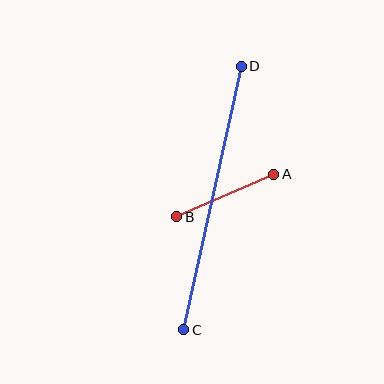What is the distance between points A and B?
The distance is approximately 106 pixels.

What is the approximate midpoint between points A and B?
The midpoint is at approximately (225, 195) pixels.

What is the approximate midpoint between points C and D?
The midpoint is at approximately (212, 198) pixels.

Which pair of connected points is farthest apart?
Points C and D are farthest apart.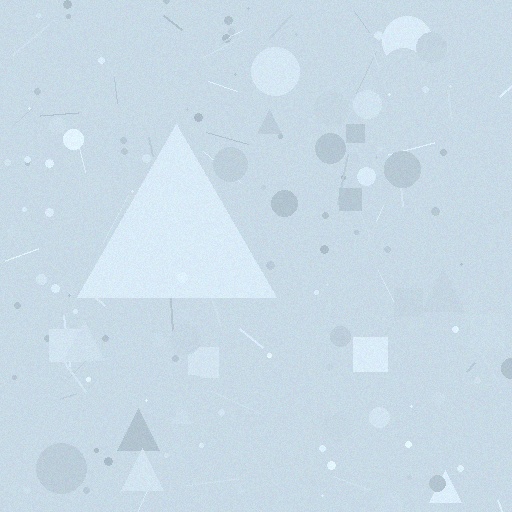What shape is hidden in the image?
A triangle is hidden in the image.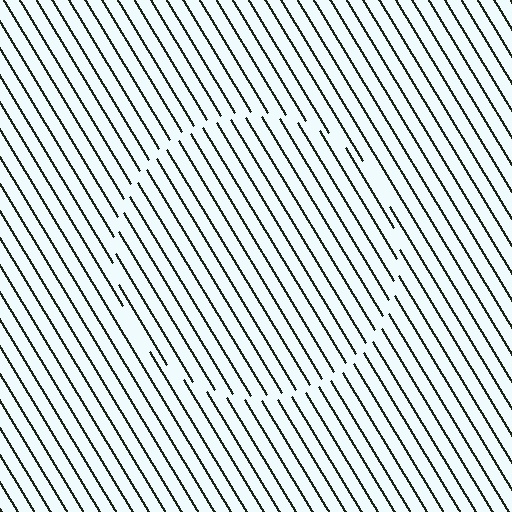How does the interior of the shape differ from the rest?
The interior of the shape contains the same grating, shifted by half a period — the contour is defined by the phase discontinuity where line-ends from the inner and outer gratings abut.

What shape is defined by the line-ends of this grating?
An illusory circle. The interior of the shape contains the same grating, shifted by half a period — the contour is defined by the phase discontinuity where line-ends from the inner and outer gratings abut.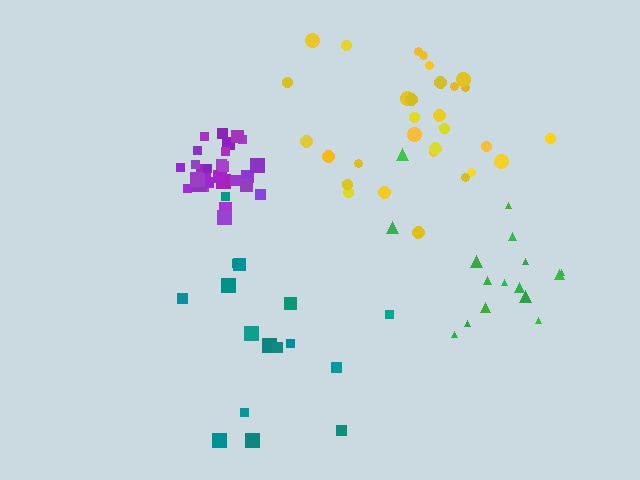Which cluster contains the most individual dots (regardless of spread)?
Yellow (30).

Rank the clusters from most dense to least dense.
purple, yellow, green, teal.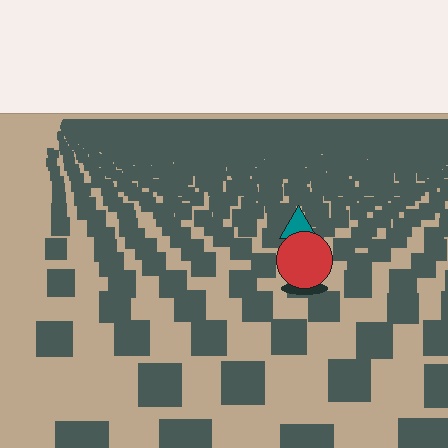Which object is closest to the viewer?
The red circle is closest. The texture marks near it are larger and more spread out.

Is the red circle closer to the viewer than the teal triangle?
Yes. The red circle is closer — you can tell from the texture gradient: the ground texture is coarser near it.